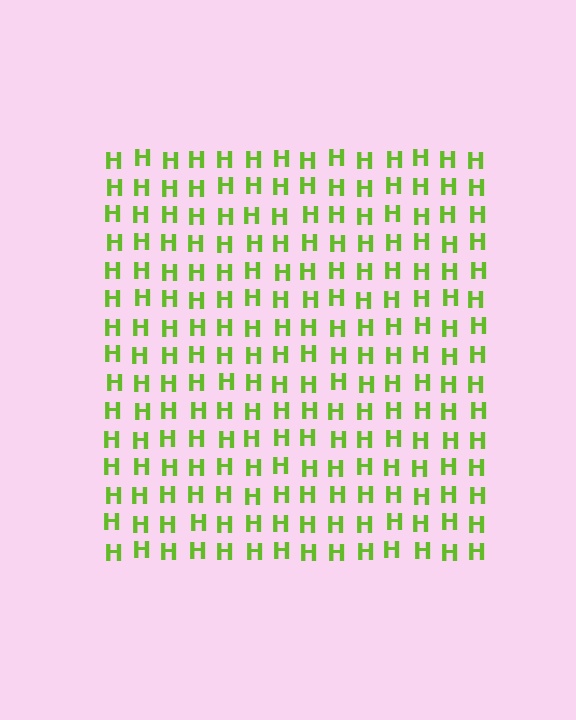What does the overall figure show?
The overall figure shows a square.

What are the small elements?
The small elements are letter H's.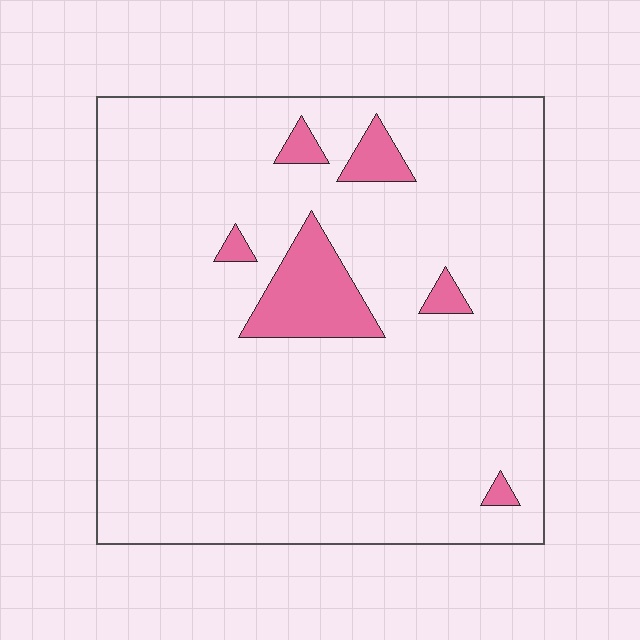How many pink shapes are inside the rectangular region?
6.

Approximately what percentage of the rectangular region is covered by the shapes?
Approximately 10%.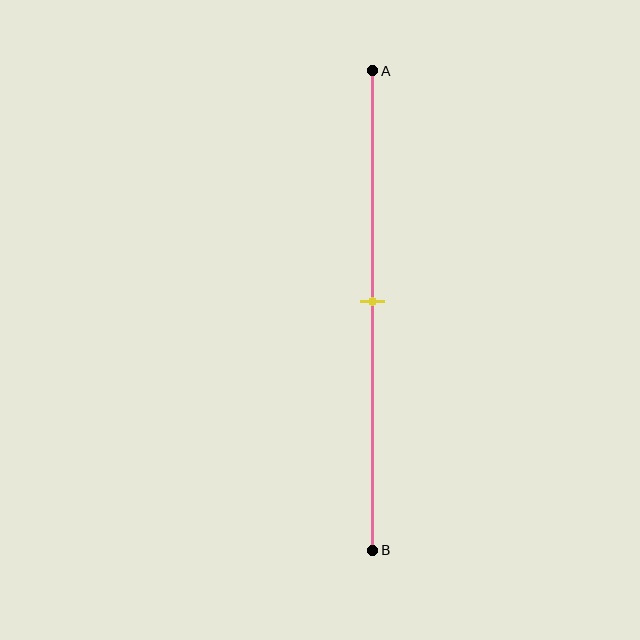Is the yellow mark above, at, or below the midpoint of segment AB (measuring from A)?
The yellow mark is approximately at the midpoint of segment AB.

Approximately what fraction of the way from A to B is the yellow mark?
The yellow mark is approximately 50% of the way from A to B.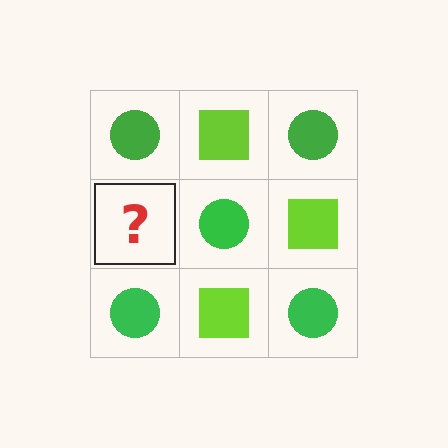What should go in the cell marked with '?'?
The missing cell should contain a lime square.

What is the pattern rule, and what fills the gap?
The rule is that it alternates green circle and lime square in a checkerboard pattern. The gap should be filled with a lime square.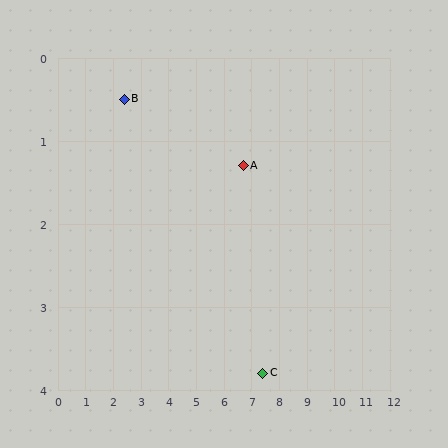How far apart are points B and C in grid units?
Points B and C are about 6.0 grid units apart.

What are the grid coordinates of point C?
Point C is at approximately (7.4, 3.8).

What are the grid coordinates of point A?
Point A is at approximately (6.7, 1.3).